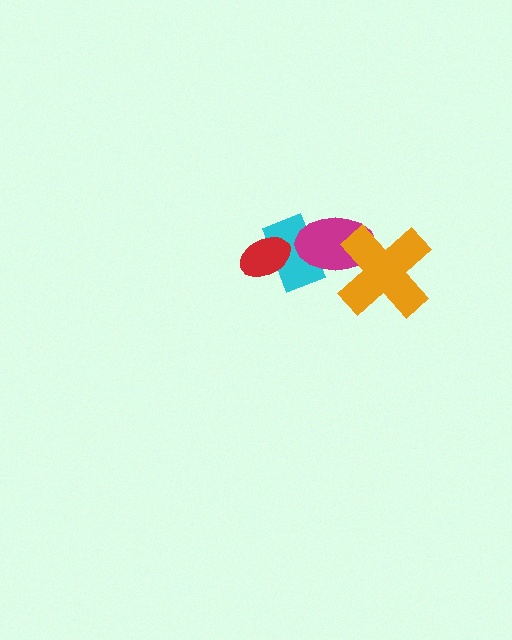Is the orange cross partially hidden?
No, no other shape covers it.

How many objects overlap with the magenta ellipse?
2 objects overlap with the magenta ellipse.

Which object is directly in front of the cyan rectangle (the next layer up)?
The magenta ellipse is directly in front of the cyan rectangle.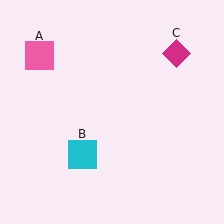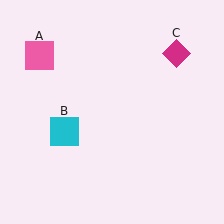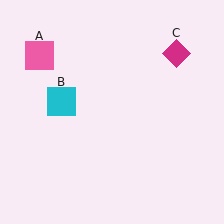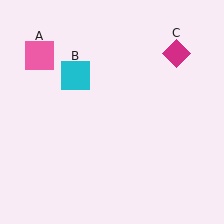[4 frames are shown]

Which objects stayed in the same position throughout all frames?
Pink square (object A) and magenta diamond (object C) remained stationary.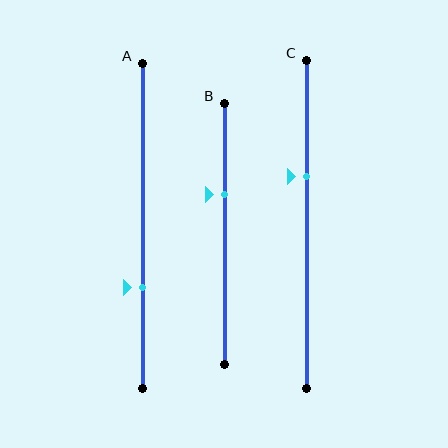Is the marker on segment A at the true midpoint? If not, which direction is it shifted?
No, the marker on segment A is shifted downward by about 19% of the segment length.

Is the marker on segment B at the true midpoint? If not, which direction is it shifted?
No, the marker on segment B is shifted upward by about 15% of the segment length.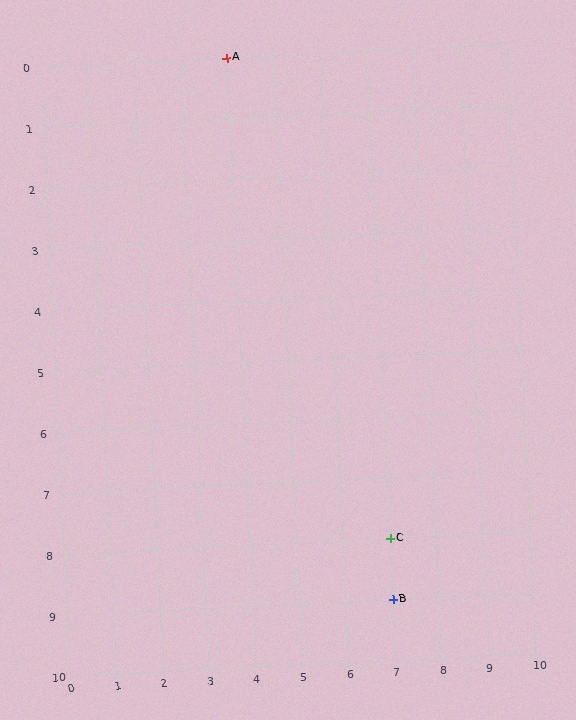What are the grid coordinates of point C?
Point C is at grid coordinates (7, 8).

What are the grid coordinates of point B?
Point B is at grid coordinates (7, 9).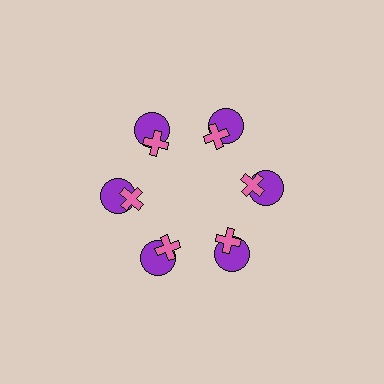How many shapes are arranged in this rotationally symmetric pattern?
There are 12 shapes, arranged in 6 groups of 2.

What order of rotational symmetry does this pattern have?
This pattern has 6-fold rotational symmetry.